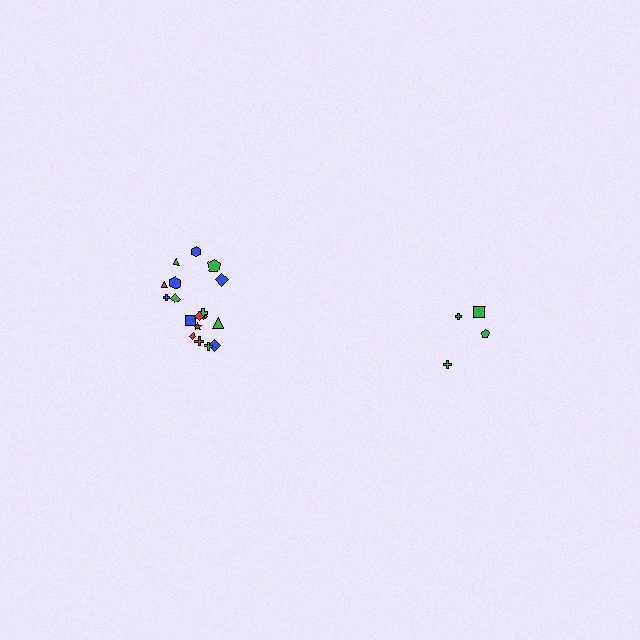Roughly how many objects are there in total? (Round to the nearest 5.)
Roughly 20 objects in total.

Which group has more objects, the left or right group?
The left group.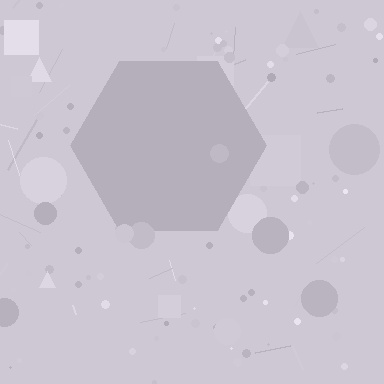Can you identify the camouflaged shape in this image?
The camouflaged shape is a hexagon.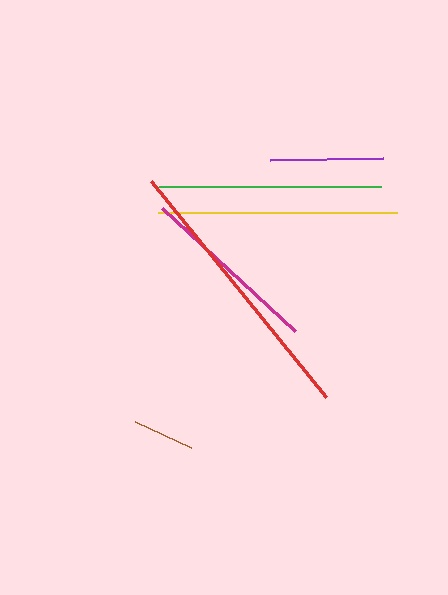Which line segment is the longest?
The red line is the longest at approximately 278 pixels.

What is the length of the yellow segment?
The yellow segment is approximately 239 pixels long.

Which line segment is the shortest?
The brown line is the shortest at approximately 61 pixels.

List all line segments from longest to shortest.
From longest to shortest: red, yellow, green, magenta, purple, brown.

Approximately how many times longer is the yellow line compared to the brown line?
The yellow line is approximately 3.9 times the length of the brown line.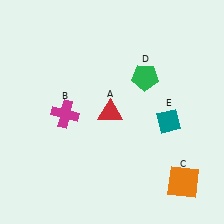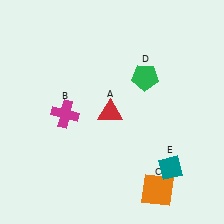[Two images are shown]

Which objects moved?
The objects that moved are: the orange square (C), the teal diamond (E).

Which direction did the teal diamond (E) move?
The teal diamond (E) moved down.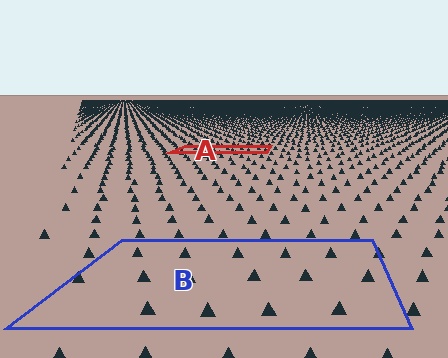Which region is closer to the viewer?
Region B is closer. The texture elements there are larger and more spread out.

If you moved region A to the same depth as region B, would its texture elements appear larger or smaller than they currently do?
They would appear larger. At a closer depth, the same texture elements are projected at a bigger on-screen size.